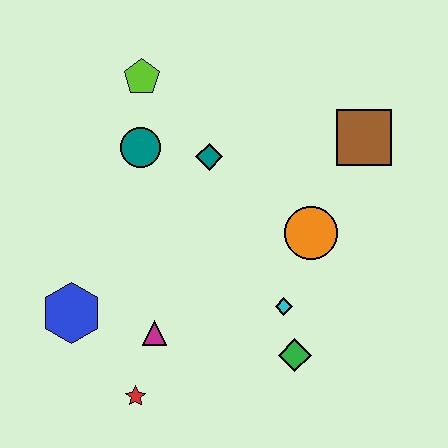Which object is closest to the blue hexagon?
The magenta triangle is closest to the blue hexagon.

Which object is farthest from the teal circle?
The green diamond is farthest from the teal circle.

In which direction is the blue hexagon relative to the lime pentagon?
The blue hexagon is below the lime pentagon.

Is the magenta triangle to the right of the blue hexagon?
Yes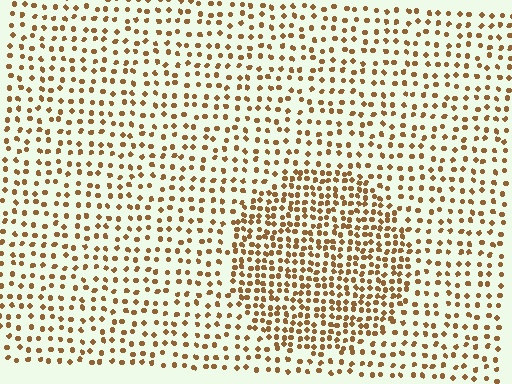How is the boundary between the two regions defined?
The boundary is defined by a change in element density (approximately 1.9x ratio). All elements are the same color, size, and shape.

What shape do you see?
I see a circle.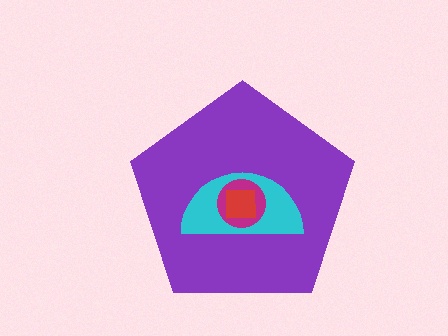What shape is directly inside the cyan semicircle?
The magenta circle.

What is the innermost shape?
The red square.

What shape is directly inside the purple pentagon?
The cyan semicircle.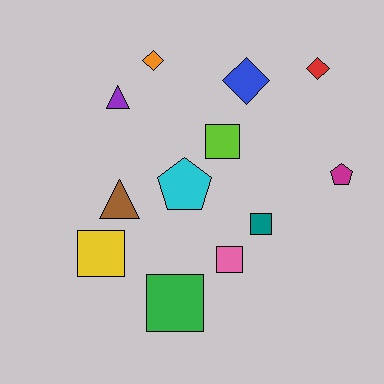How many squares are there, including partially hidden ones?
There are 5 squares.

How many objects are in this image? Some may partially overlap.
There are 12 objects.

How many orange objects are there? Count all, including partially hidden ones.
There is 1 orange object.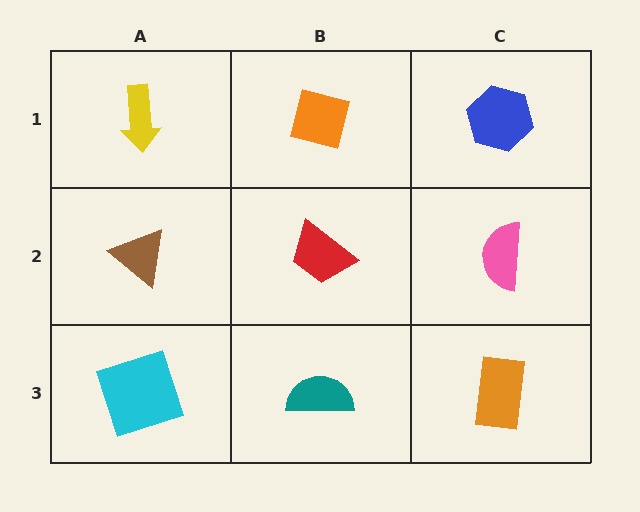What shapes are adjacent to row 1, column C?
A pink semicircle (row 2, column C), an orange square (row 1, column B).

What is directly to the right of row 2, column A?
A red trapezoid.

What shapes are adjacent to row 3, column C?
A pink semicircle (row 2, column C), a teal semicircle (row 3, column B).